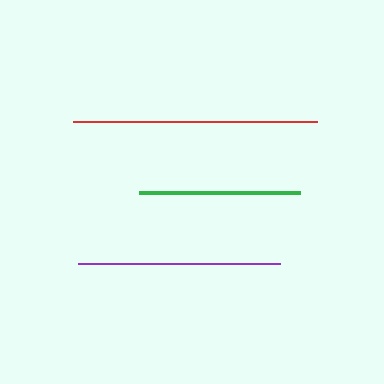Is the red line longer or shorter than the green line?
The red line is longer than the green line.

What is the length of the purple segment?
The purple segment is approximately 201 pixels long.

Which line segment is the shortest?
The green line is the shortest at approximately 161 pixels.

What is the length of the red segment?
The red segment is approximately 245 pixels long.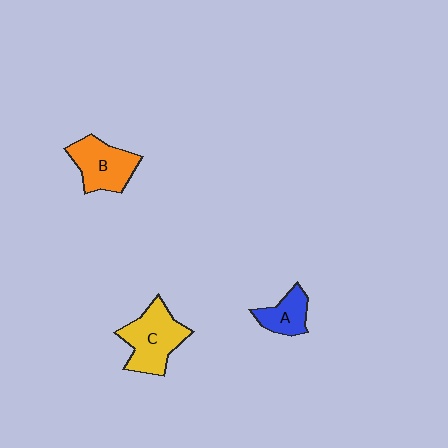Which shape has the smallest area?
Shape A (blue).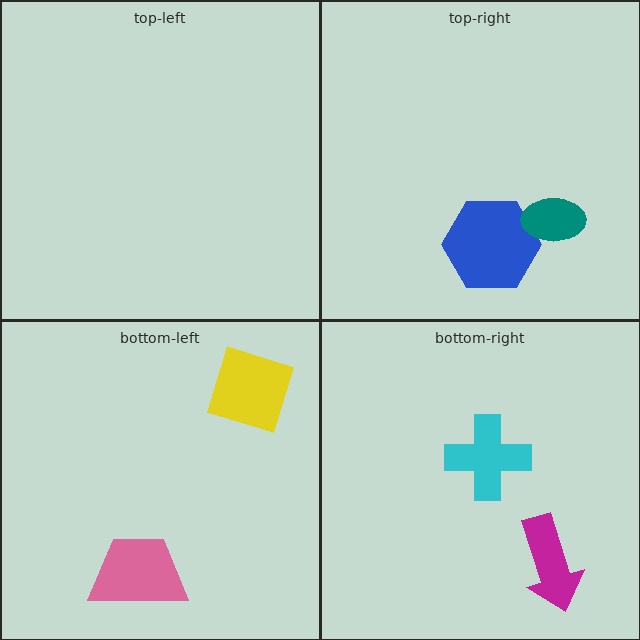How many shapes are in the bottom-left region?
2.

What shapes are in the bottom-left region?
The pink trapezoid, the yellow diamond.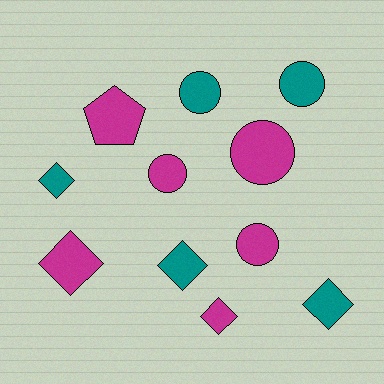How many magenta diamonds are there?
There are 2 magenta diamonds.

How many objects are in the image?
There are 11 objects.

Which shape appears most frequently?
Circle, with 5 objects.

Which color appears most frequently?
Magenta, with 6 objects.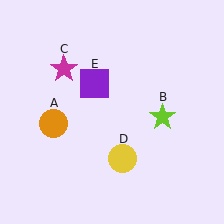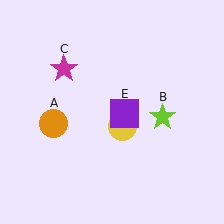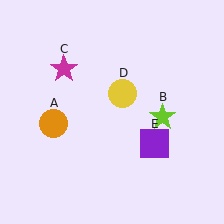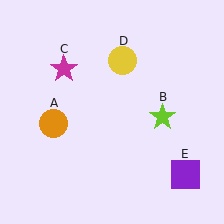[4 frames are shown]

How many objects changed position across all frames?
2 objects changed position: yellow circle (object D), purple square (object E).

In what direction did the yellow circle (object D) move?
The yellow circle (object D) moved up.